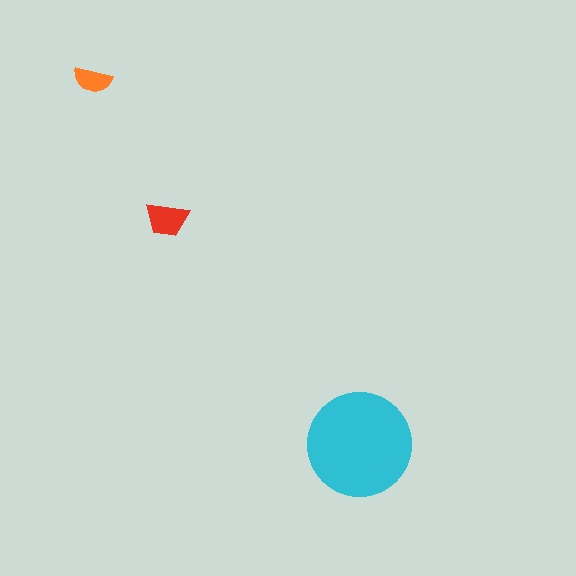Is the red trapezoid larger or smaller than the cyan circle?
Smaller.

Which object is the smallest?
The orange semicircle.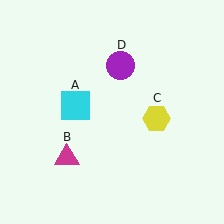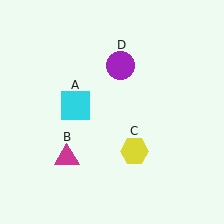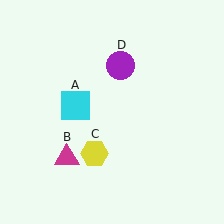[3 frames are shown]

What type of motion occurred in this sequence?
The yellow hexagon (object C) rotated clockwise around the center of the scene.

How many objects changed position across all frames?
1 object changed position: yellow hexagon (object C).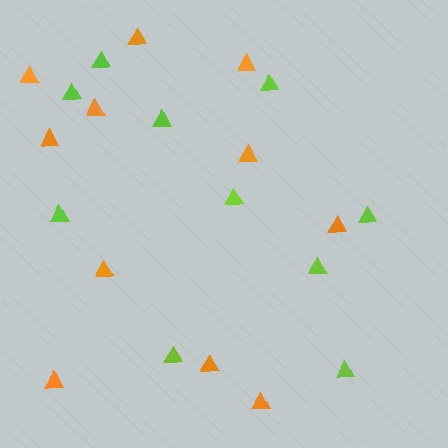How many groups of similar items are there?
There are 2 groups: one group of lime triangles (10) and one group of orange triangles (11).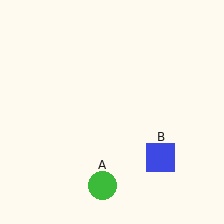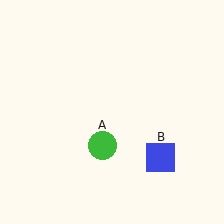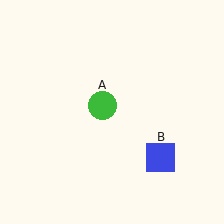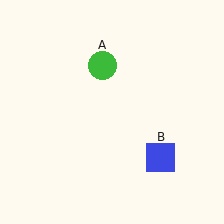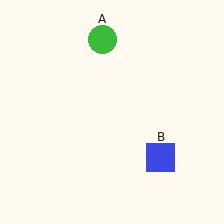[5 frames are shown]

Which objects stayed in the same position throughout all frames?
Blue square (object B) remained stationary.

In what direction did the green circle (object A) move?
The green circle (object A) moved up.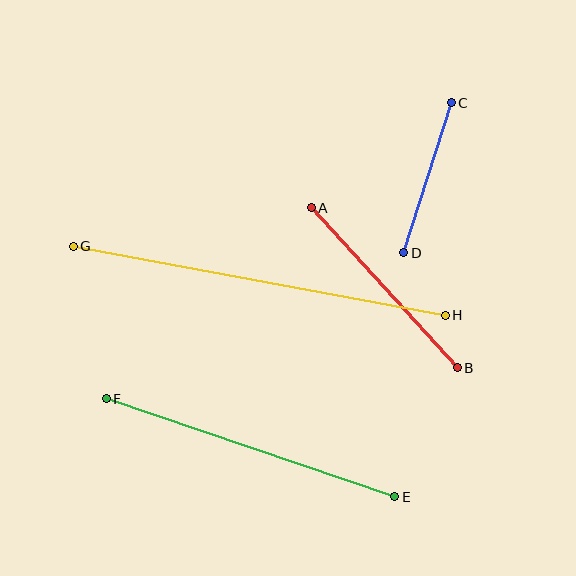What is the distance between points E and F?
The distance is approximately 305 pixels.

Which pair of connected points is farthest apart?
Points G and H are farthest apart.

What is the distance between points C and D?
The distance is approximately 157 pixels.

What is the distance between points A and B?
The distance is approximately 217 pixels.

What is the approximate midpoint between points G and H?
The midpoint is at approximately (259, 281) pixels.